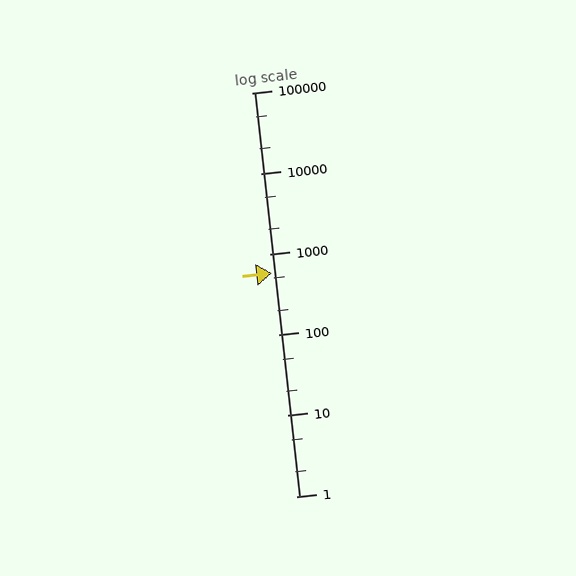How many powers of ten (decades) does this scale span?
The scale spans 5 decades, from 1 to 100000.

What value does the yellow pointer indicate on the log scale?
The pointer indicates approximately 580.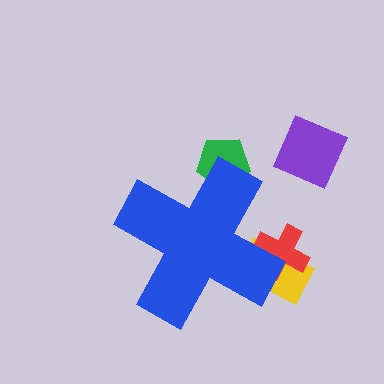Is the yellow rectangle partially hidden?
Yes, the yellow rectangle is partially hidden behind the blue cross.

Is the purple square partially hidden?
No, the purple square is fully visible.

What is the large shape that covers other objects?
A blue cross.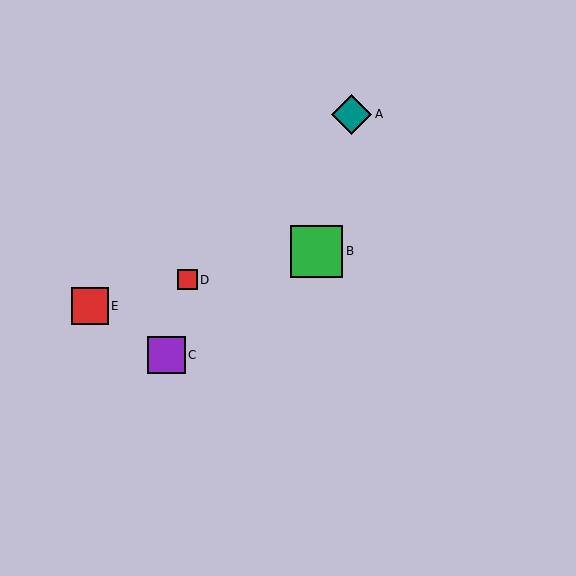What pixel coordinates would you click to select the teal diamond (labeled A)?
Click at (352, 114) to select the teal diamond A.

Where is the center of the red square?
The center of the red square is at (187, 280).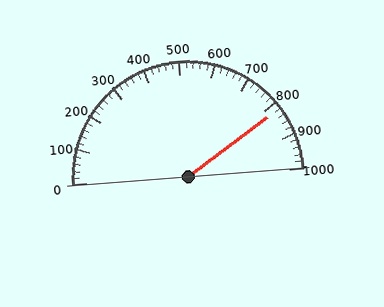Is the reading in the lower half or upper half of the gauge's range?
The reading is in the upper half of the range (0 to 1000).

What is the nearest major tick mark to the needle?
The nearest major tick mark is 800.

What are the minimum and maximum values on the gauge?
The gauge ranges from 0 to 1000.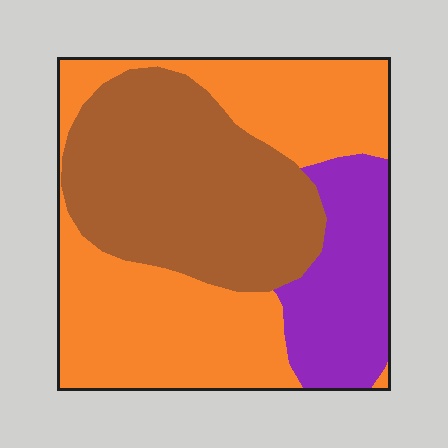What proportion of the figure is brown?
Brown covers about 35% of the figure.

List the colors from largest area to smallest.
From largest to smallest: orange, brown, purple.